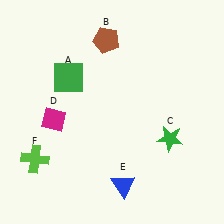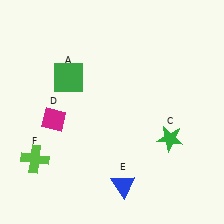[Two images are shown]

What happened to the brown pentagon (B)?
The brown pentagon (B) was removed in Image 2. It was in the top-left area of Image 1.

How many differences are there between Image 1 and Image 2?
There is 1 difference between the two images.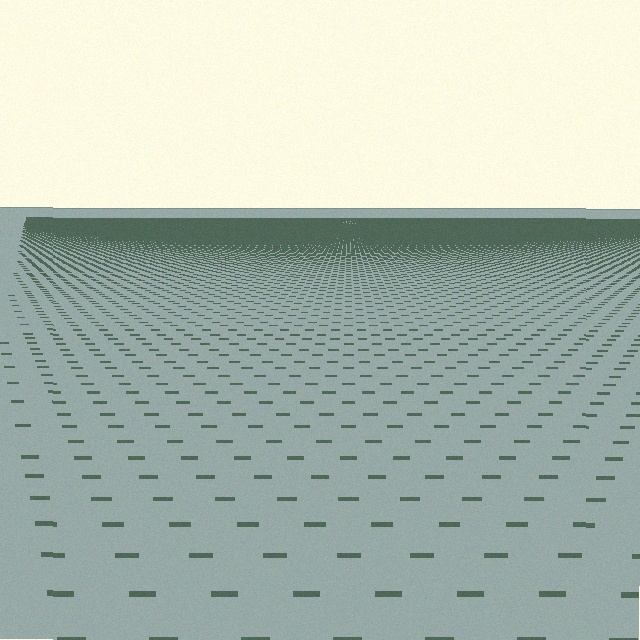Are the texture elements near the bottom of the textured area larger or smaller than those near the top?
Larger. Near the bottom, elements are closer to the viewer and appear at a bigger on-screen size.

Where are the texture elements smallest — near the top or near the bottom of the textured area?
Near the top.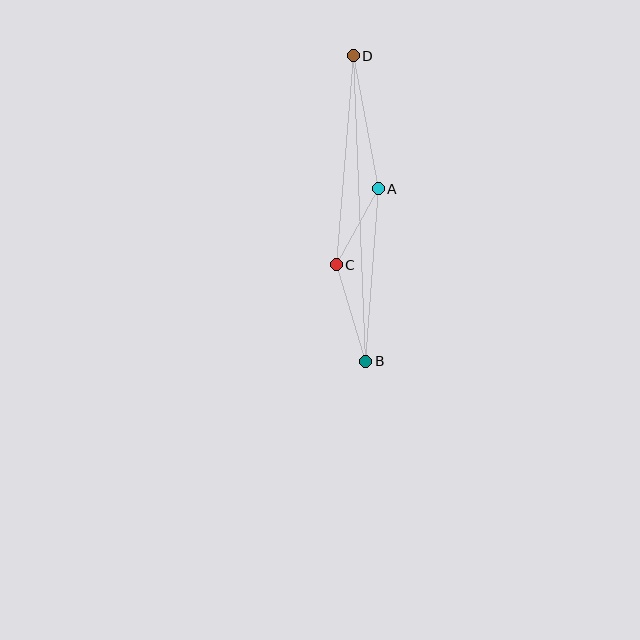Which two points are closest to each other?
Points A and C are closest to each other.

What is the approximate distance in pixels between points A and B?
The distance between A and B is approximately 173 pixels.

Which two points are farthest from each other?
Points B and D are farthest from each other.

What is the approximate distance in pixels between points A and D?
The distance between A and D is approximately 135 pixels.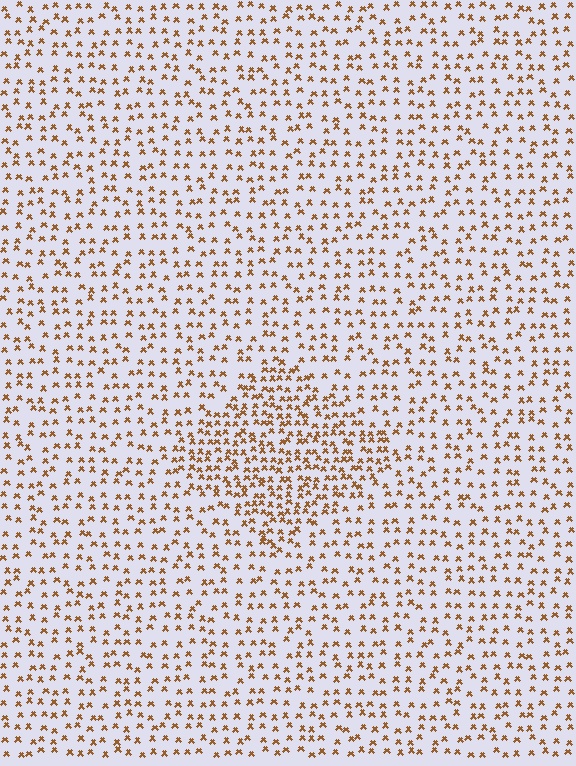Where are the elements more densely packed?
The elements are more densely packed inside the diamond boundary.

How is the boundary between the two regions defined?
The boundary is defined by a change in element density (approximately 1.9x ratio). All elements are the same color, size, and shape.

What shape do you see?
I see a diamond.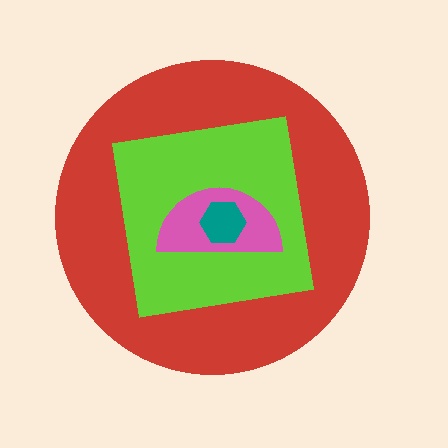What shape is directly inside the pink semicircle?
The teal hexagon.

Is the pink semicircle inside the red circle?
Yes.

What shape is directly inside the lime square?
The pink semicircle.